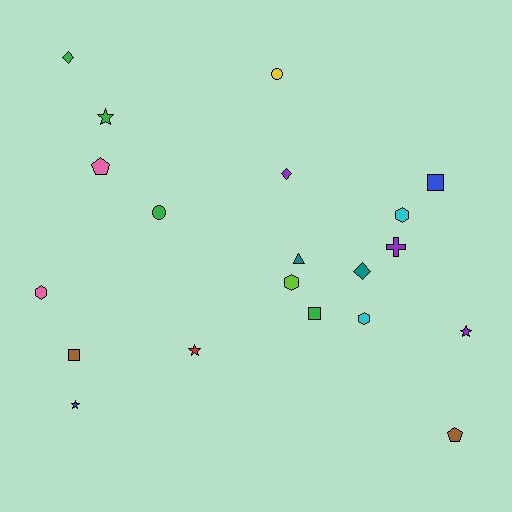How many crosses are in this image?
There is 1 cross.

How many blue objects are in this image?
There are 2 blue objects.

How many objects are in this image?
There are 20 objects.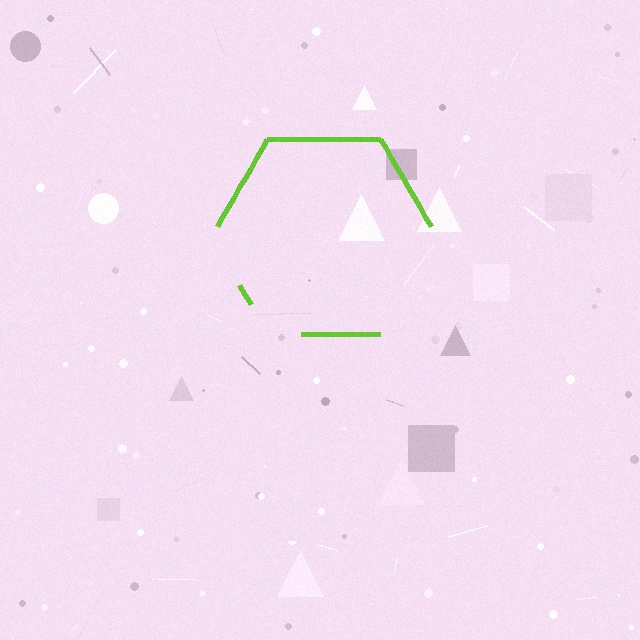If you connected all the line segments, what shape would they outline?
They would outline a hexagon.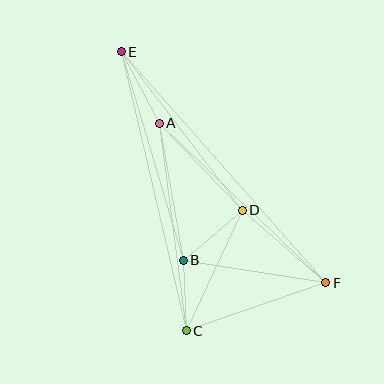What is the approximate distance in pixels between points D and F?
The distance between D and F is approximately 111 pixels.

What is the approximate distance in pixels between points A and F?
The distance between A and F is approximately 230 pixels.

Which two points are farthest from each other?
Points E and F are farthest from each other.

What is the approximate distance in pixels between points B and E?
The distance between B and E is approximately 217 pixels.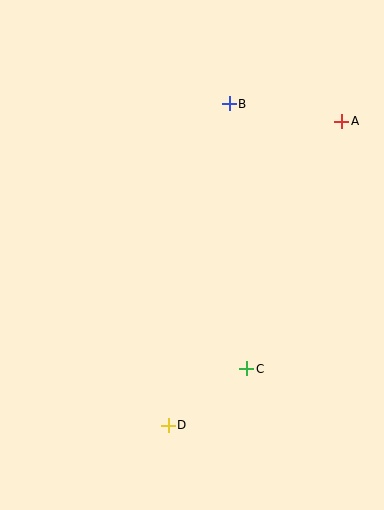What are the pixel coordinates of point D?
Point D is at (168, 425).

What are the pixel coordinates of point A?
Point A is at (342, 121).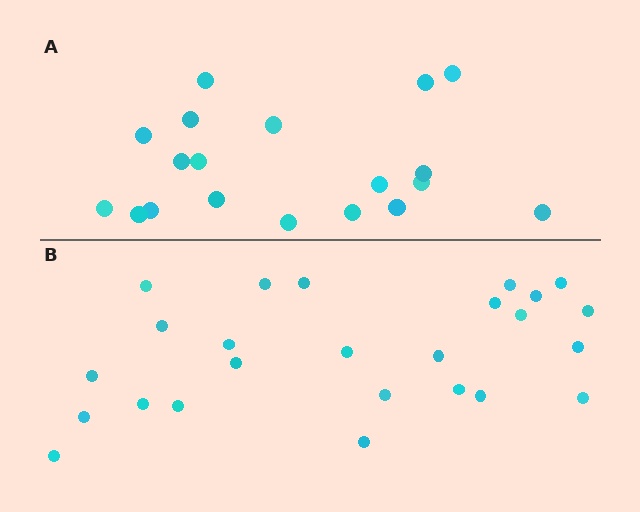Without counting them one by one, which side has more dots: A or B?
Region B (the bottom region) has more dots.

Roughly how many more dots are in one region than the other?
Region B has about 6 more dots than region A.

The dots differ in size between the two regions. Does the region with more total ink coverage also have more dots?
No. Region A has more total ink coverage because its dots are larger, but region B actually contains more individual dots. Total area can be misleading — the number of items is what matters here.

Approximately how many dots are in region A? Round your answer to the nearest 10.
About 20 dots. (The exact count is 19, which rounds to 20.)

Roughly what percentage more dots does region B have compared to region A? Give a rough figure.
About 30% more.